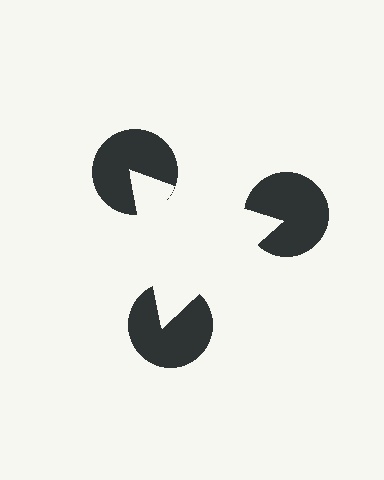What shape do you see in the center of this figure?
An illusory triangle — its edges are inferred from the aligned wedge cuts in the pac-man discs, not physically drawn.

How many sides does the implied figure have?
3 sides.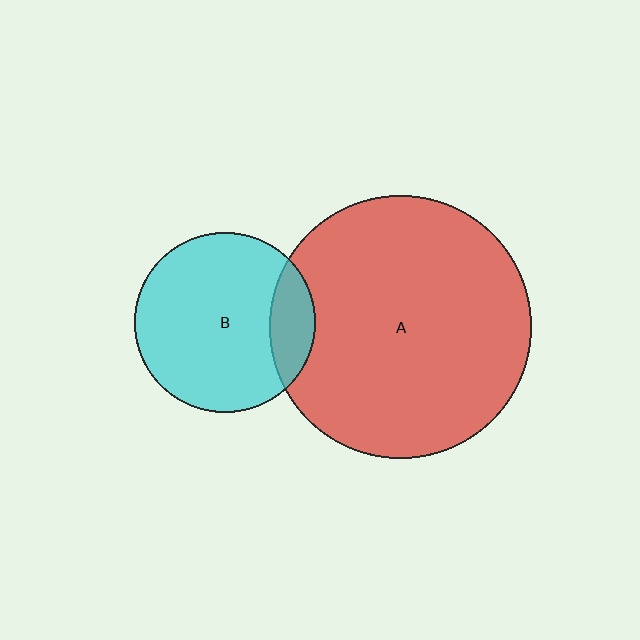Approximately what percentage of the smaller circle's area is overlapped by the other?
Approximately 15%.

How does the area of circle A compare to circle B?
Approximately 2.1 times.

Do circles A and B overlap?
Yes.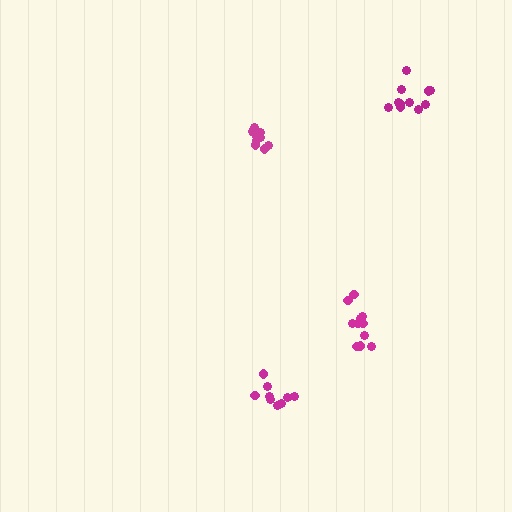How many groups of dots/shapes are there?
There are 4 groups.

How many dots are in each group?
Group 1: 10 dots, Group 2: 9 dots, Group 3: 11 dots, Group 4: 11 dots (41 total).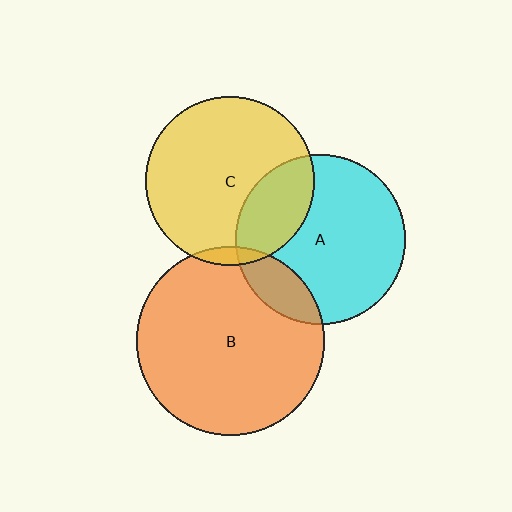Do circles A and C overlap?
Yes.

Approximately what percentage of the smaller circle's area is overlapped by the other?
Approximately 25%.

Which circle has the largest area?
Circle B (orange).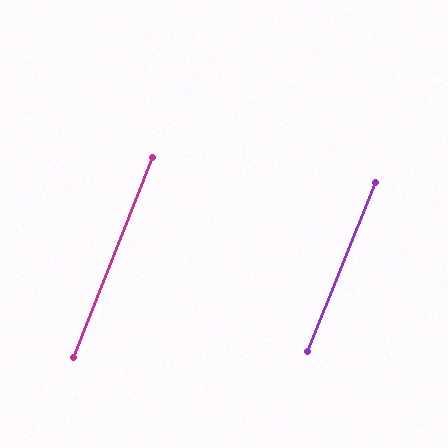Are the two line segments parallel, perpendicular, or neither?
Parallel — their directions differ by only 0.4°.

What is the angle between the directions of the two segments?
Approximately 0 degrees.